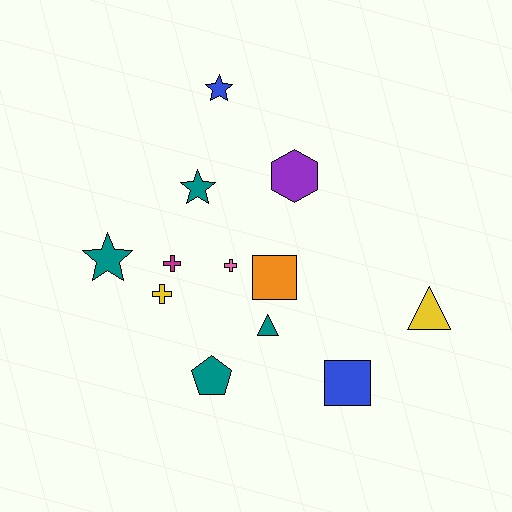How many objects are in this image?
There are 12 objects.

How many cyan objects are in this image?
There are no cyan objects.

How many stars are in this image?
There are 3 stars.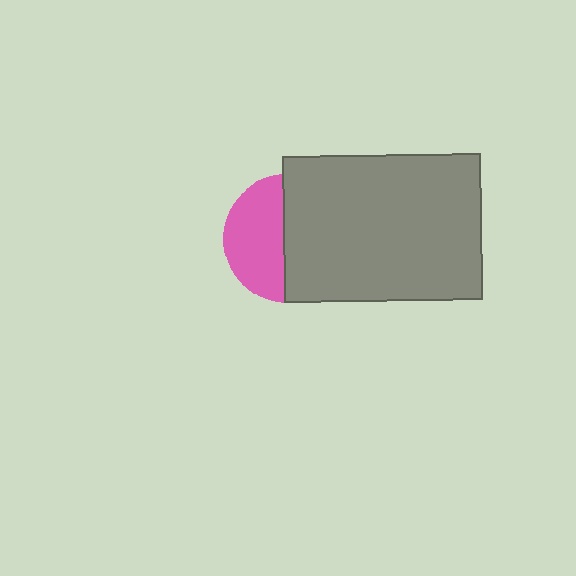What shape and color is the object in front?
The object in front is a gray rectangle.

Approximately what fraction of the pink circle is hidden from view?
Roughly 55% of the pink circle is hidden behind the gray rectangle.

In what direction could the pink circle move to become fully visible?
The pink circle could move left. That would shift it out from behind the gray rectangle entirely.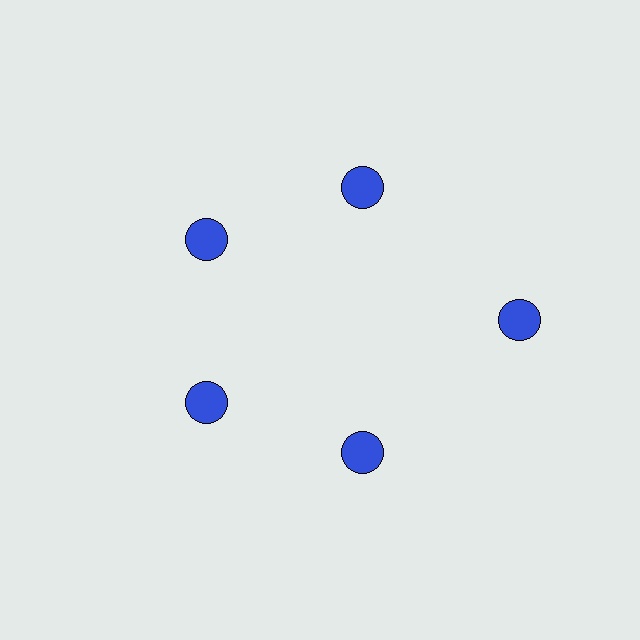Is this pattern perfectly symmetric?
No. The 5 blue circles are arranged in a ring, but one element near the 3 o'clock position is pushed outward from the center, breaking the 5-fold rotational symmetry.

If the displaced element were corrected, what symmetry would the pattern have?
It would have 5-fold rotational symmetry — the pattern would map onto itself every 72 degrees.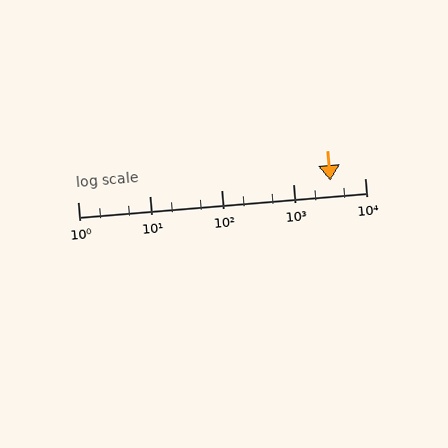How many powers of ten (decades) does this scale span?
The scale spans 4 decades, from 1 to 10000.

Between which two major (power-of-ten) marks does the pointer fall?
The pointer is between 1000 and 10000.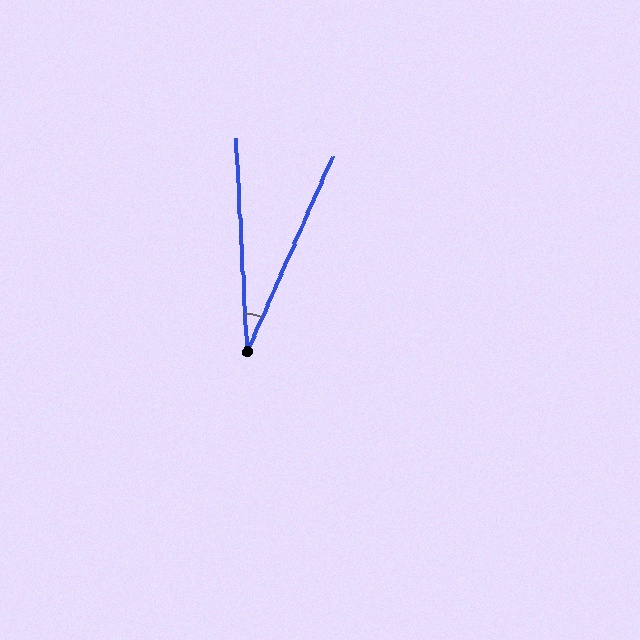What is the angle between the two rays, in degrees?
Approximately 27 degrees.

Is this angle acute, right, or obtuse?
It is acute.